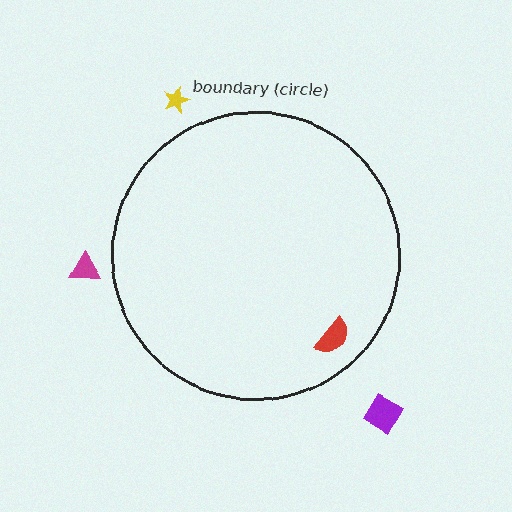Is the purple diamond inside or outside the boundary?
Outside.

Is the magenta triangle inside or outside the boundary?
Outside.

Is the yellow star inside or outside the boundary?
Outside.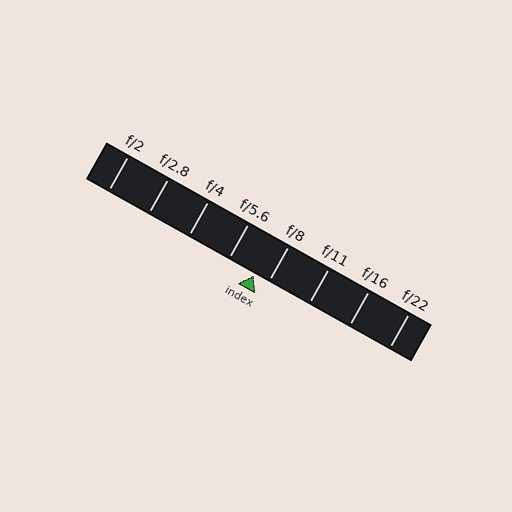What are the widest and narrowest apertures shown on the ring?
The widest aperture shown is f/2 and the narrowest is f/22.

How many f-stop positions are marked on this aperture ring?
There are 8 f-stop positions marked.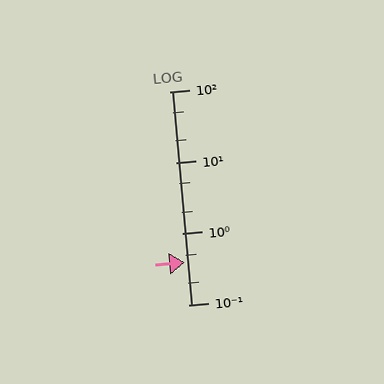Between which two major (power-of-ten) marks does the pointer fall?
The pointer is between 0.1 and 1.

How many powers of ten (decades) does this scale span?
The scale spans 3 decades, from 0.1 to 100.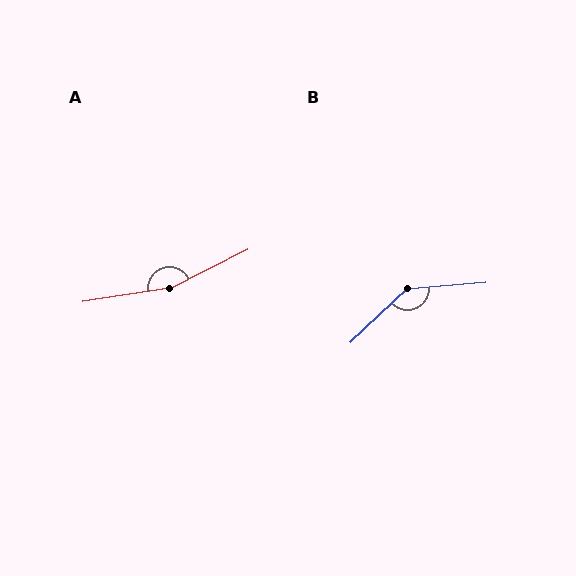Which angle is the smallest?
B, at approximately 141 degrees.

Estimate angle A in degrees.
Approximately 162 degrees.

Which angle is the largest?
A, at approximately 162 degrees.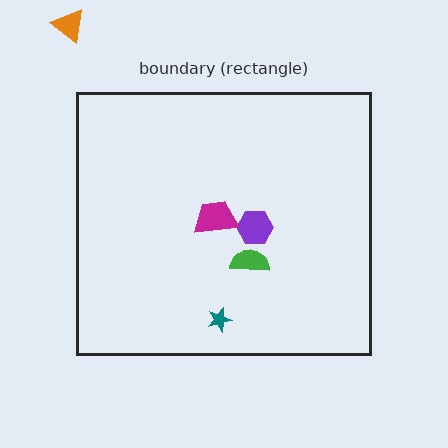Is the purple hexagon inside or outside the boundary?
Inside.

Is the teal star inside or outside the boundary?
Inside.